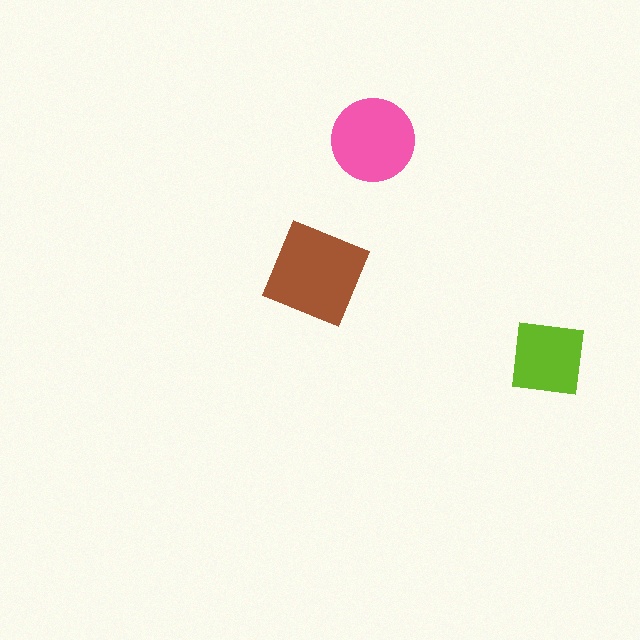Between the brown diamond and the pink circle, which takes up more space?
The brown diamond.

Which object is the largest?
The brown diamond.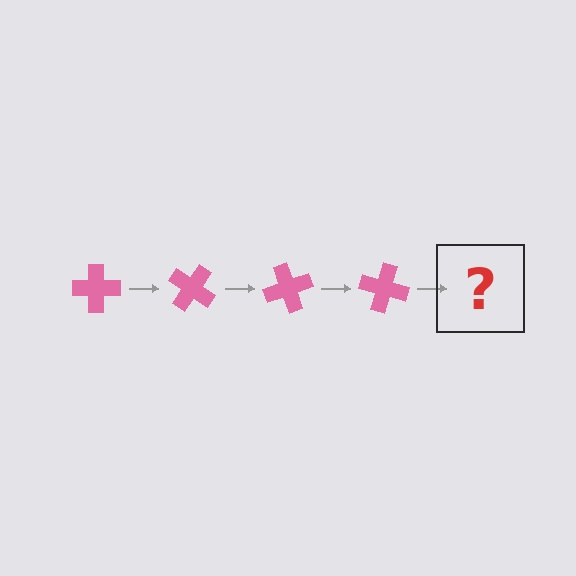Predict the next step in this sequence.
The next step is a pink cross rotated 140 degrees.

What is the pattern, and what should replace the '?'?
The pattern is that the cross rotates 35 degrees each step. The '?' should be a pink cross rotated 140 degrees.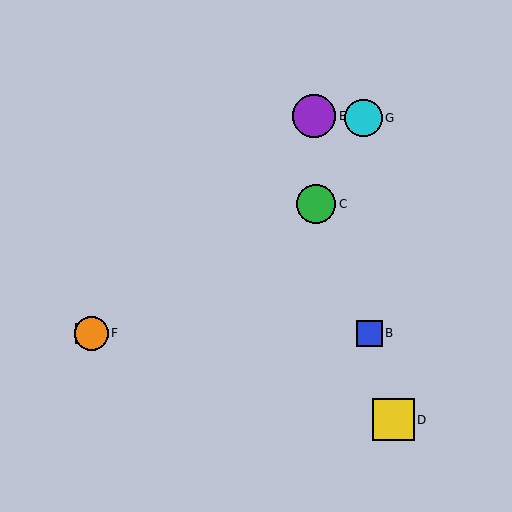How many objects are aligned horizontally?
3 objects (A, B, F) are aligned horizontally.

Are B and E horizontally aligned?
No, B is at y≈333 and E is at y≈116.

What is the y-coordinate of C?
Object C is at y≈204.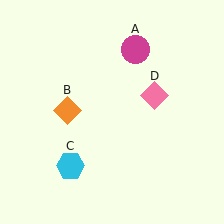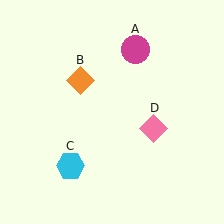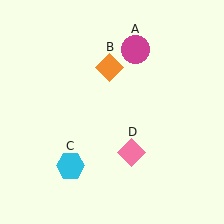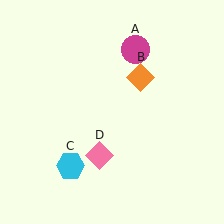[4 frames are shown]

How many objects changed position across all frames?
2 objects changed position: orange diamond (object B), pink diamond (object D).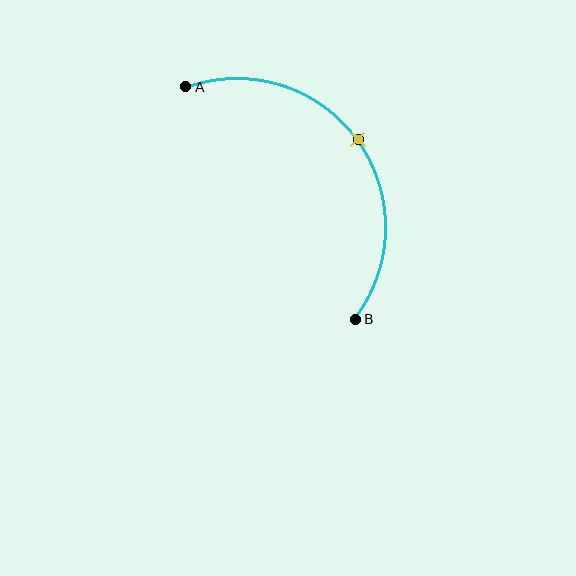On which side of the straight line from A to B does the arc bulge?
The arc bulges above and to the right of the straight line connecting A and B.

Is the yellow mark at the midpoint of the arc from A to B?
Yes. The yellow mark lies on the arc at equal arc-length from both A and B — it is the arc midpoint.